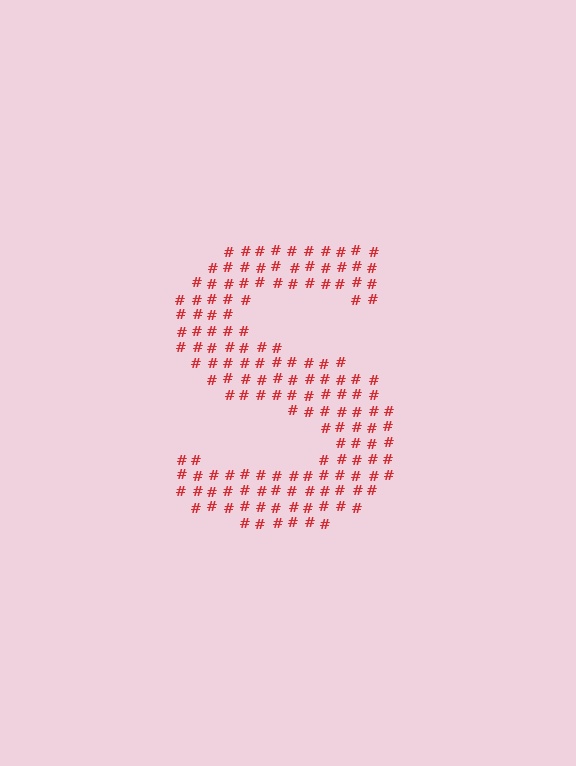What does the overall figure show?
The overall figure shows the letter S.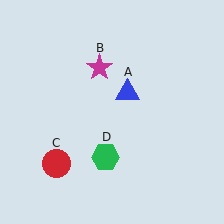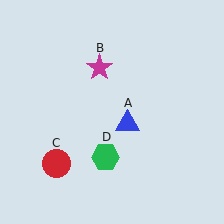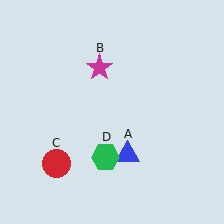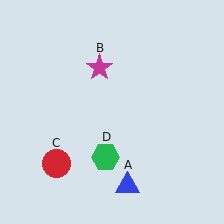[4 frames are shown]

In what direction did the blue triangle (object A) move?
The blue triangle (object A) moved down.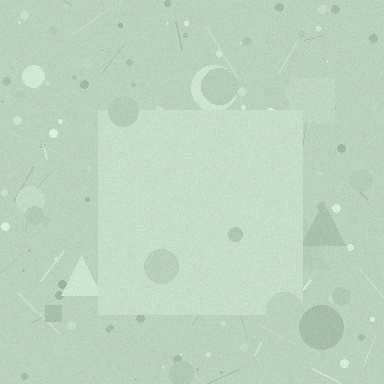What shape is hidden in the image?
A square is hidden in the image.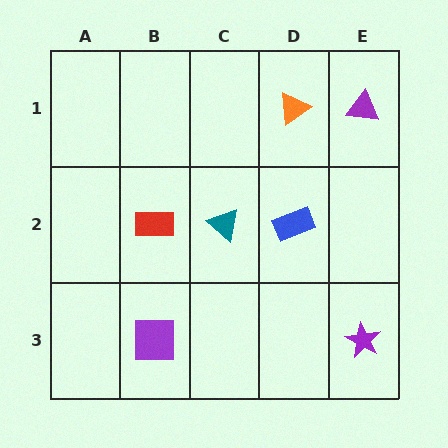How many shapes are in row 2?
3 shapes.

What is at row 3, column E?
A purple star.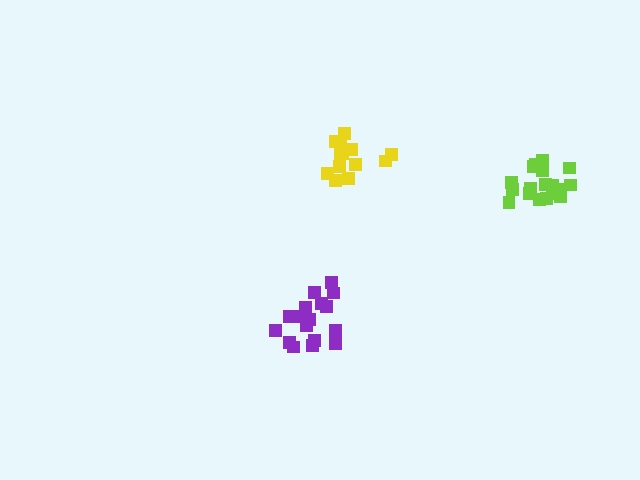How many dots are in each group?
Group 1: 13 dots, Group 2: 18 dots, Group 3: 17 dots (48 total).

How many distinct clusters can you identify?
There are 3 distinct clusters.